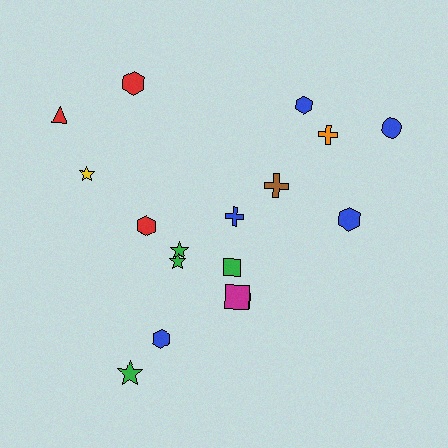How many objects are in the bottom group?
There are 7 objects.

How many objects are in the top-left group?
There are 4 objects.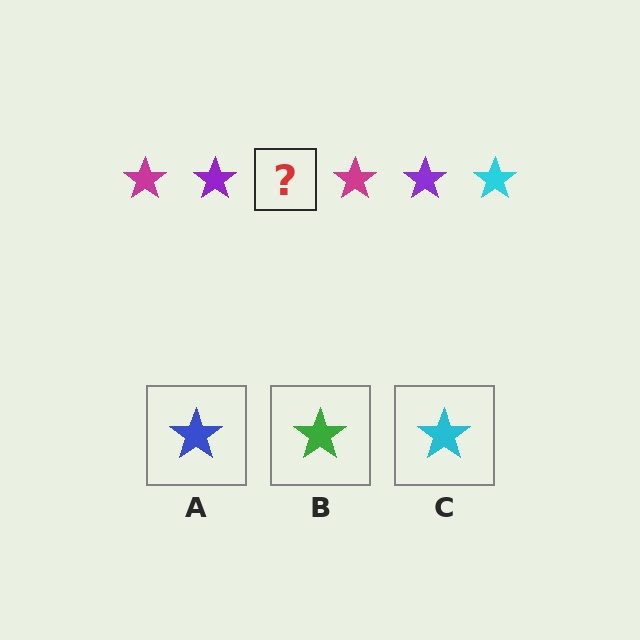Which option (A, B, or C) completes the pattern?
C.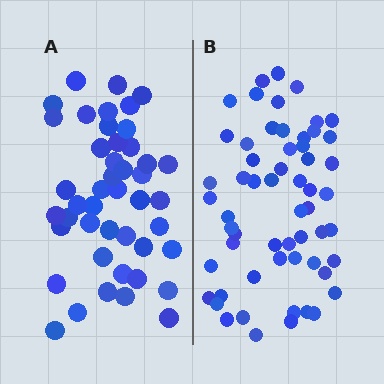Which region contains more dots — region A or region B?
Region B (the right region) has more dots.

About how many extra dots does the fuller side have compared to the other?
Region B has approximately 15 more dots than region A.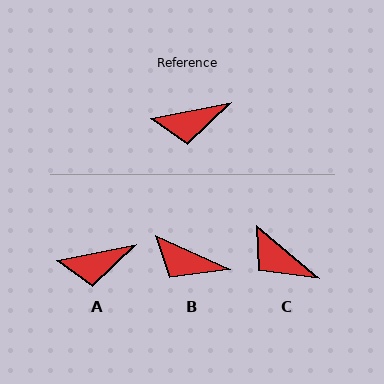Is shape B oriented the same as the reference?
No, it is off by about 35 degrees.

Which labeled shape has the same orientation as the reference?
A.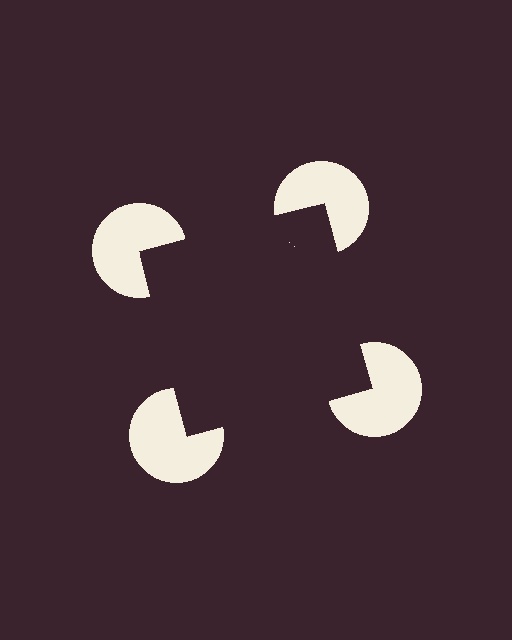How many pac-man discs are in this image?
There are 4 — one at each vertex of the illusory square.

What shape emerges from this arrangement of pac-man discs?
An illusory square — its edges are inferred from the aligned wedge cuts in the pac-man discs, not physically drawn.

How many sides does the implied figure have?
4 sides.